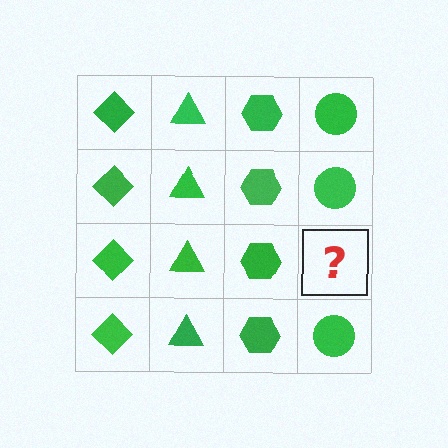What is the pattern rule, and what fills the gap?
The rule is that each column has a consistent shape. The gap should be filled with a green circle.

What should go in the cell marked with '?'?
The missing cell should contain a green circle.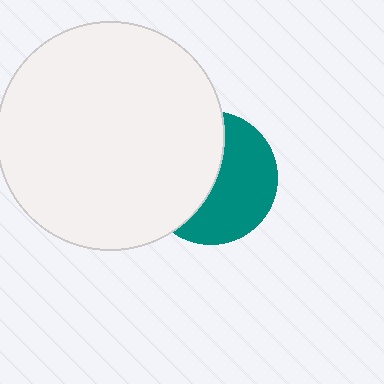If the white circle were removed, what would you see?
You would see the complete teal circle.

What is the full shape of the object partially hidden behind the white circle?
The partially hidden object is a teal circle.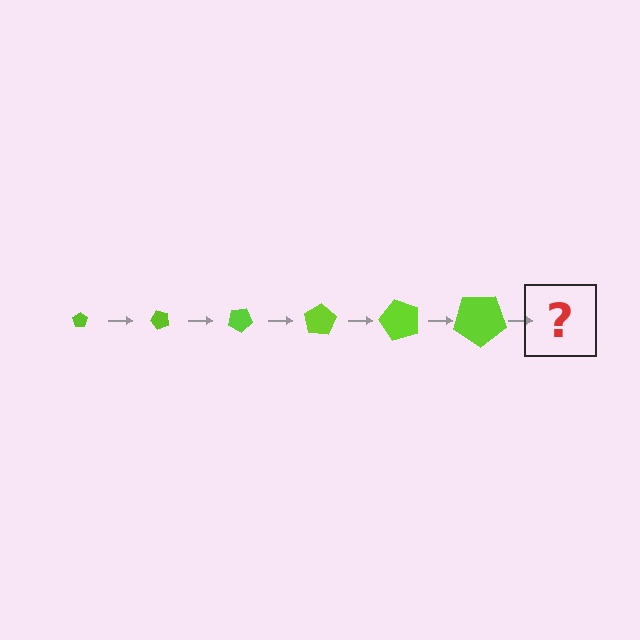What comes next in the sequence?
The next element should be a pentagon, larger than the previous one and rotated 300 degrees from the start.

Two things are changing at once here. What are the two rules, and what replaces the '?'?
The two rules are that the pentagon grows larger each step and it rotates 50 degrees each step. The '?' should be a pentagon, larger than the previous one and rotated 300 degrees from the start.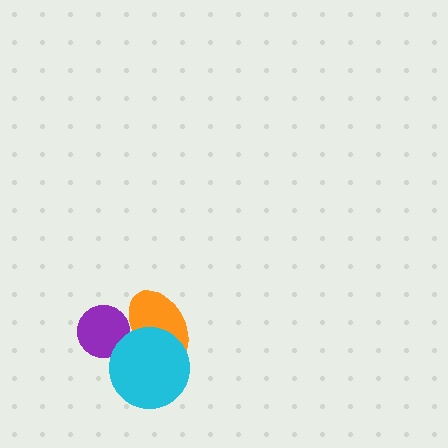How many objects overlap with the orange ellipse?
2 objects overlap with the orange ellipse.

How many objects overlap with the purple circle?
2 objects overlap with the purple circle.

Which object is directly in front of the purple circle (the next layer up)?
The orange ellipse is directly in front of the purple circle.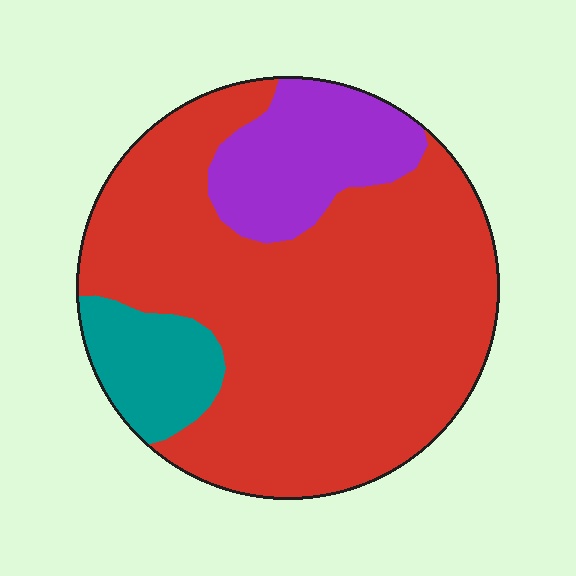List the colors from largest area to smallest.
From largest to smallest: red, purple, teal.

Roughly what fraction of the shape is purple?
Purple covers 16% of the shape.